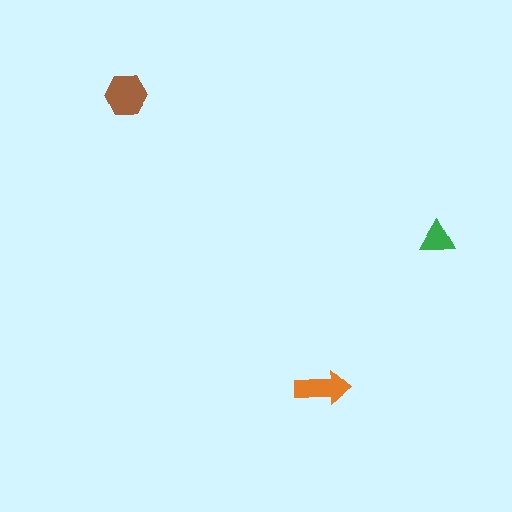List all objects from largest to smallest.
The brown hexagon, the orange arrow, the green triangle.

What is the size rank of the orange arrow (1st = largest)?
2nd.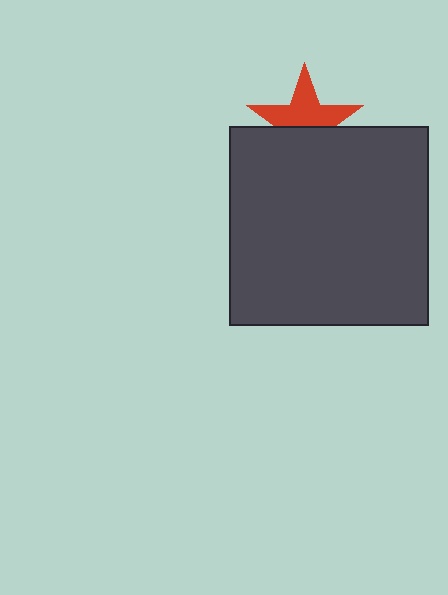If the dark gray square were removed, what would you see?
You would see the complete red star.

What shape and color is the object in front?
The object in front is a dark gray square.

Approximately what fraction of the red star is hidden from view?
Roughly 44% of the red star is hidden behind the dark gray square.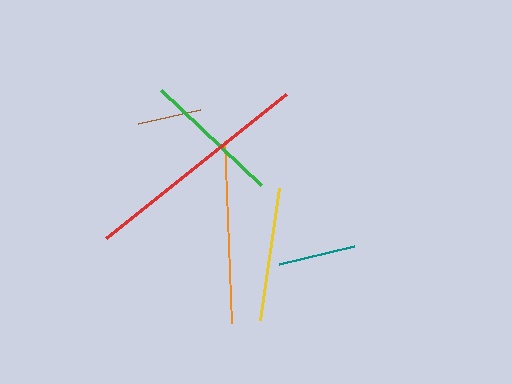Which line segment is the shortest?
The brown line is the shortest at approximately 63 pixels.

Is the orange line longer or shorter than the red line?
The red line is longer than the orange line.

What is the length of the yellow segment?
The yellow segment is approximately 133 pixels long.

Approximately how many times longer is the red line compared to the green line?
The red line is approximately 1.7 times the length of the green line.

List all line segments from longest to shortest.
From longest to shortest: red, orange, green, yellow, teal, brown.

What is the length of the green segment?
The green segment is approximately 138 pixels long.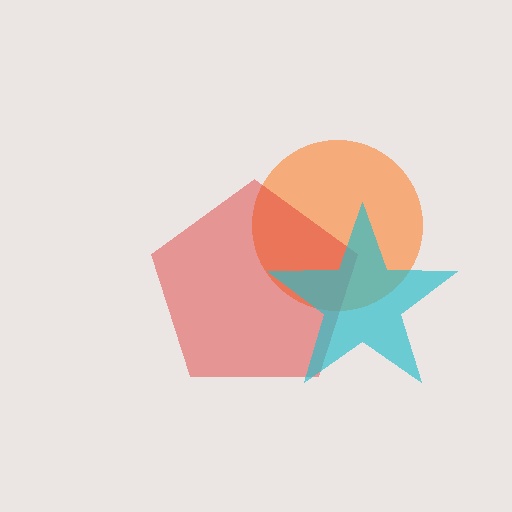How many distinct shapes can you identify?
There are 3 distinct shapes: an orange circle, a red pentagon, a cyan star.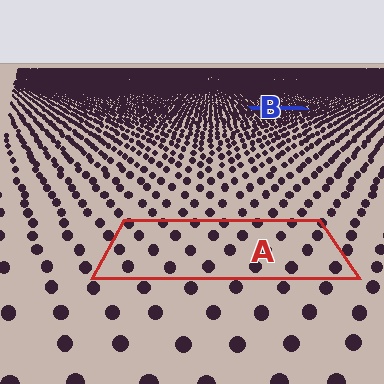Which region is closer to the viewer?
Region A is closer. The texture elements there are larger and more spread out.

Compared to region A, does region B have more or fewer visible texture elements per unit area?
Region B has more texture elements per unit area — they are packed more densely because it is farther away.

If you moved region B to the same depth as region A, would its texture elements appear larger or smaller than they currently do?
They would appear larger. At a closer depth, the same texture elements are projected at a bigger on-screen size.